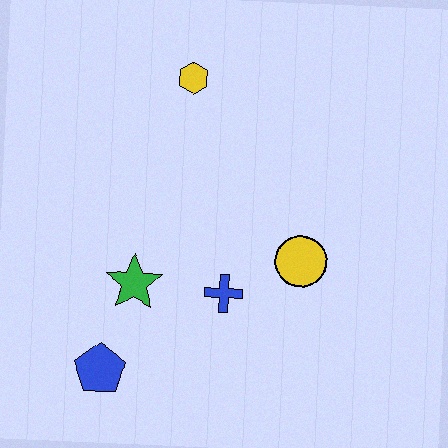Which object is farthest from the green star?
The yellow hexagon is farthest from the green star.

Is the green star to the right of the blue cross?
No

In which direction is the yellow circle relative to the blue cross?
The yellow circle is to the right of the blue cross.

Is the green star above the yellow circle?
No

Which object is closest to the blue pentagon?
The green star is closest to the blue pentagon.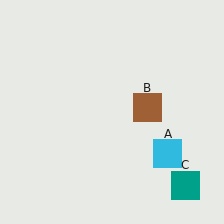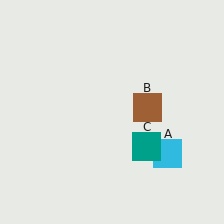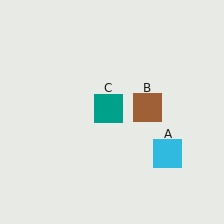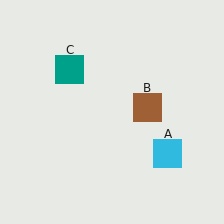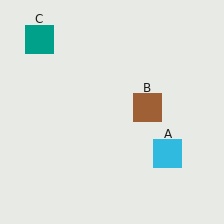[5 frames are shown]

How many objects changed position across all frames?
1 object changed position: teal square (object C).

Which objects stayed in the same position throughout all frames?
Cyan square (object A) and brown square (object B) remained stationary.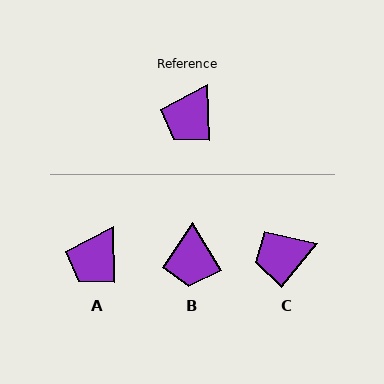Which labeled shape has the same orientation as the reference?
A.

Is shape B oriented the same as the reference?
No, it is off by about 29 degrees.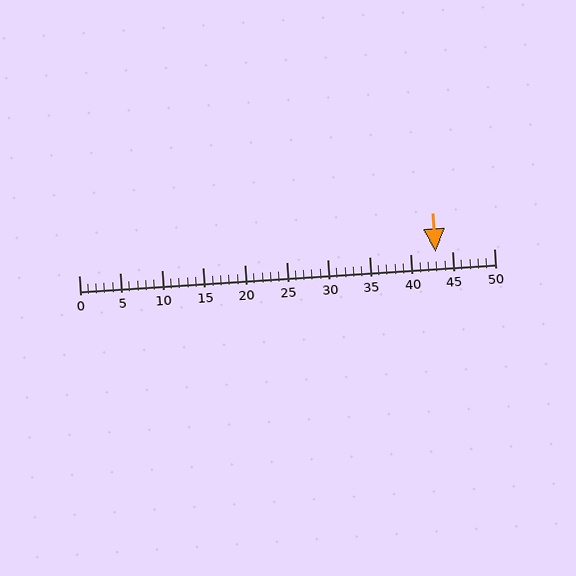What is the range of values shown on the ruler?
The ruler shows values from 0 to 50.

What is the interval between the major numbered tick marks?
The major tick marks are spaced 5 units apart.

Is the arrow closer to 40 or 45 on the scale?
The arrow is closer to 45.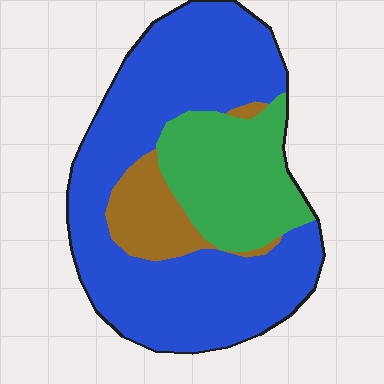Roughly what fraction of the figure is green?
Green takes up between a sixth and a third of the figure.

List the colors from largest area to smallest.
From largest to smallest: blue, green, brown.